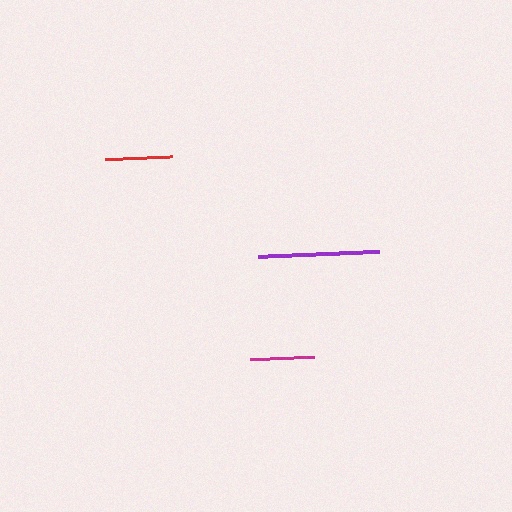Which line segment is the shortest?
The magenta line is the shortest at approximately 64 pixels.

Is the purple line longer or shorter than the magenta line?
The purple line is longer than the magenta line.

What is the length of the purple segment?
The purple segment is approximately 120 pixels long.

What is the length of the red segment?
The red segment is approximately 67 pixels long.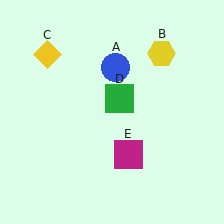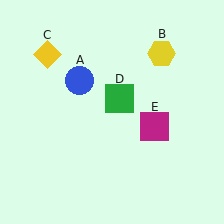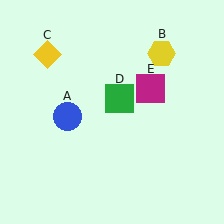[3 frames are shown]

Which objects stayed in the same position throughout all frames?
Yellow hexagon (object B) and yellow diamond (object C) and green square (object D) remained stationary.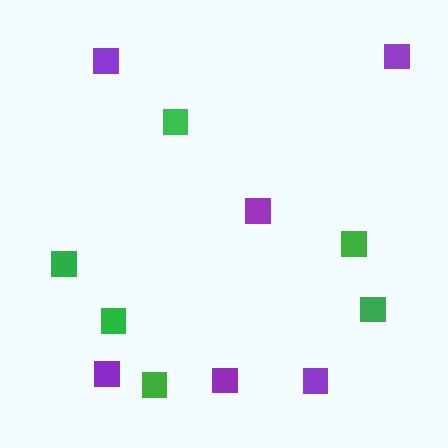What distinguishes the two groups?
There are 2 groups: one group of green squares (6) and one group of purple squares (6).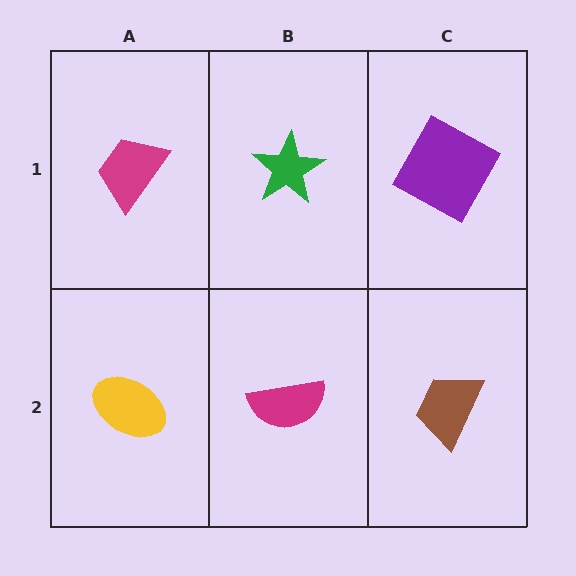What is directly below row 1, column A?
A yellow ellipse.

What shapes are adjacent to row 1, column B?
A magenta semicircle (row 2, column B), a magenta trapezoid (row 1, column A), a purple square (row 1, column C).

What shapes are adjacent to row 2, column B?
A green star (row 1, column B), a yellow ellipse (row 2, column A), a brown trapezoid (row 2, column C).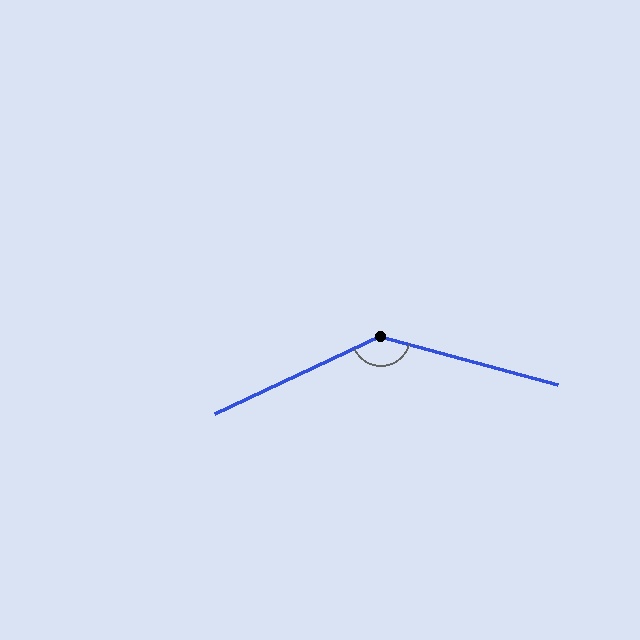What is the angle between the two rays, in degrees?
Approximately 140 degrees.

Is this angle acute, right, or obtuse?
It is obtuse.